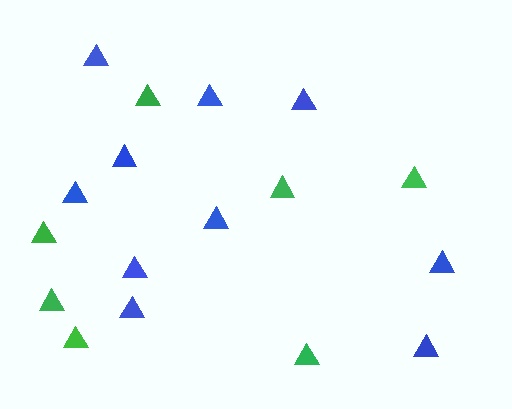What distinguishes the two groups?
There are 2 groups: one group of green triangles (7) and one group of blue triangles (10).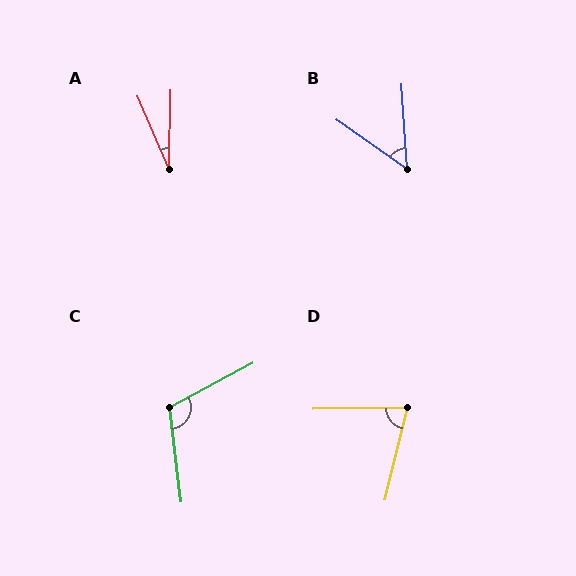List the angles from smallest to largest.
A (25°), B (51°), D (75°), C (111°).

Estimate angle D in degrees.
Approximately 75 degrees.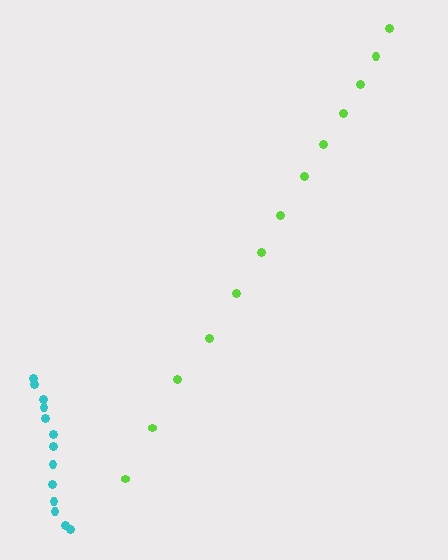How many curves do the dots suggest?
There are 2 distinct paths.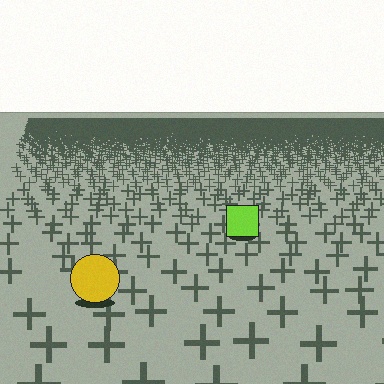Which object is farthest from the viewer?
The lime square is farthest from the viewer. It appears smaller and the ground texture around it is denser.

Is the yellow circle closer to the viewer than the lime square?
Yes. The yellow circle is closer — you can tell from the texture gradient: the ground texture is coarser near it.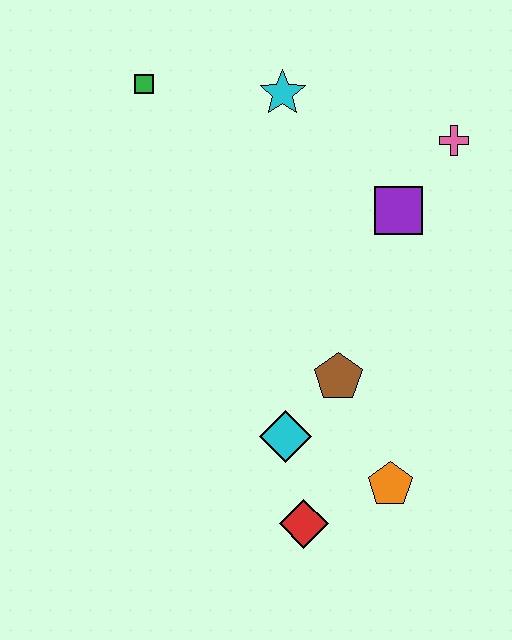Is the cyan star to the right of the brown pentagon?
No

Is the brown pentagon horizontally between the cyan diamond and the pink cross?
Yes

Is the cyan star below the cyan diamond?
No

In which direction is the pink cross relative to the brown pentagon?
The pink cross is above the brown pentagon.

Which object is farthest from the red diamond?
The green square is farthest from the red diamond.